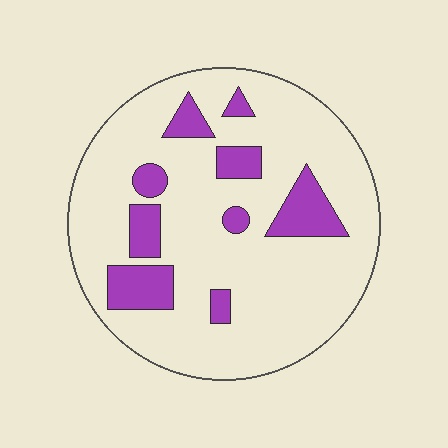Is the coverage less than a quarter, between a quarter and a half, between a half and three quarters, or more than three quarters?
Less than a quarter.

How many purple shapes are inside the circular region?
9.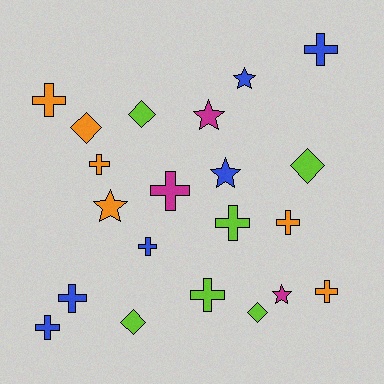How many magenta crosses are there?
There is 1 magenta cross.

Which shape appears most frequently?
Cross, with 11 objects.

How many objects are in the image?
There are 21 objects.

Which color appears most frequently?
Blue, with 6 objects.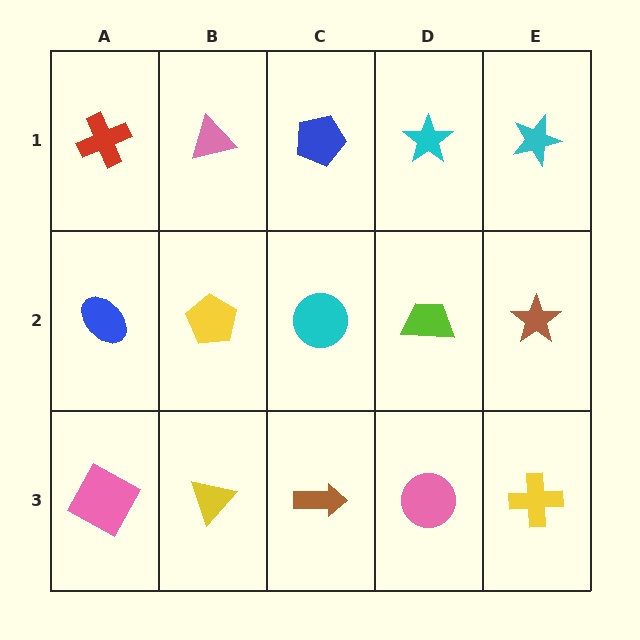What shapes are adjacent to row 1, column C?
A cyan circle (row 2, column C), a pink triangle (row 1, column B), a cyan star (row 1, column D).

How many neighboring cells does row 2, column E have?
3.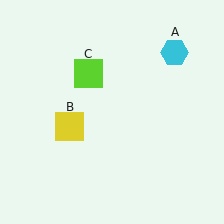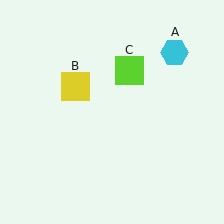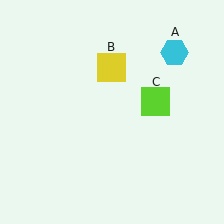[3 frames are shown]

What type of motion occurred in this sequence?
The yellow square (object B), lime square (object C) rotated clockwise around the center of the scene.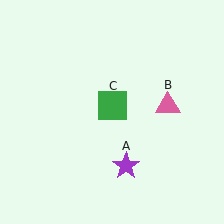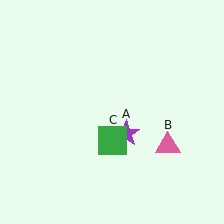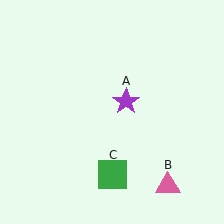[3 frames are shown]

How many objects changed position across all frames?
3 objects changed position: purple star (object A), pink triangle (object B), green square (object C).